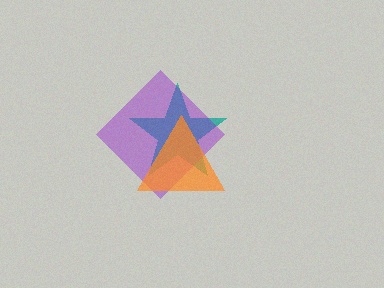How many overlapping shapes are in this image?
There are 3 overlapping shapes in the image.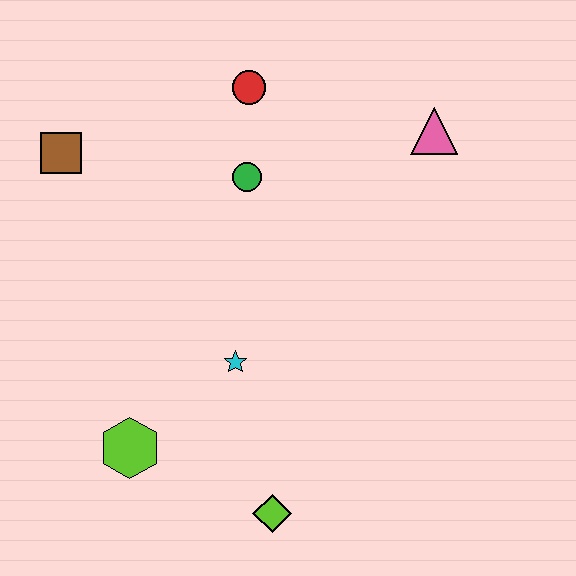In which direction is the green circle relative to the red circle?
The green circle is below the red circle.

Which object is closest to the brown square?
The green circle is closest to the brown square.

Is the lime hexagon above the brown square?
No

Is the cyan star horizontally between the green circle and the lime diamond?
No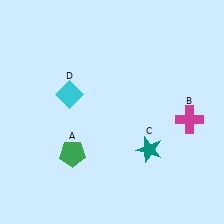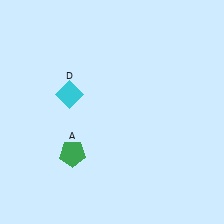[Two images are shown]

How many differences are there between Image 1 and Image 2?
There are 2 differences between the two images.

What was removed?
The teal star (C), the magenta cross (B) were removed in Image 2.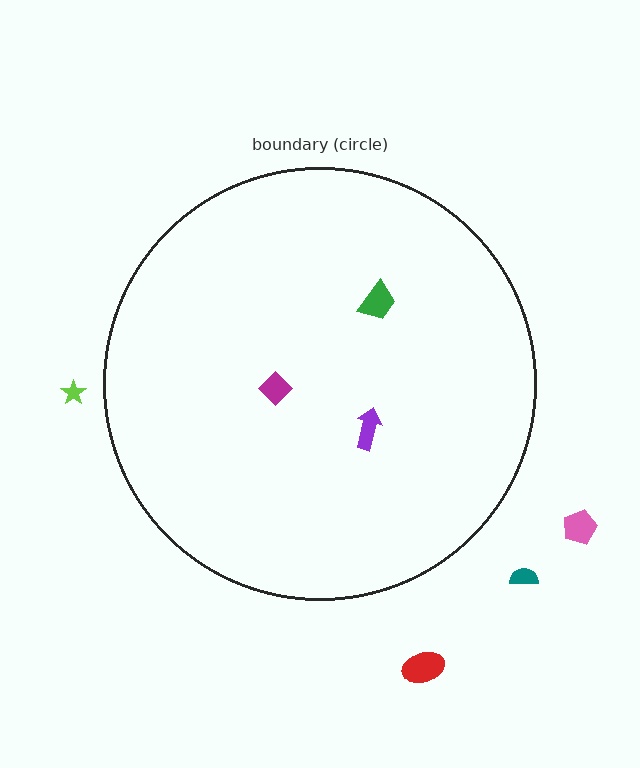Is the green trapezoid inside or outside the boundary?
Inside.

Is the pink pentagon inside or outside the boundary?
Outside.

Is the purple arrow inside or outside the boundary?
Inside.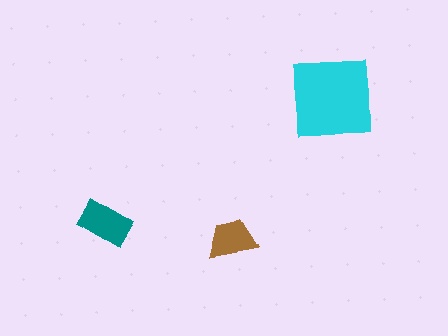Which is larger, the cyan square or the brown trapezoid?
The cyan square.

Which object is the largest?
The cyan square.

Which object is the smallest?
The brown trapezoid.